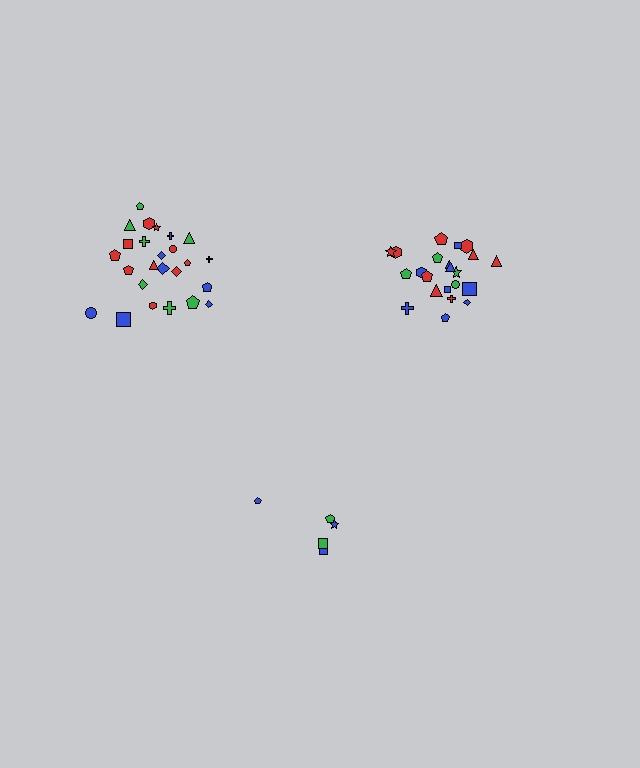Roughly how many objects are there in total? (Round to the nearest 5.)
Roughly 50 objects in total.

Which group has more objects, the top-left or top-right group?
The top-left group.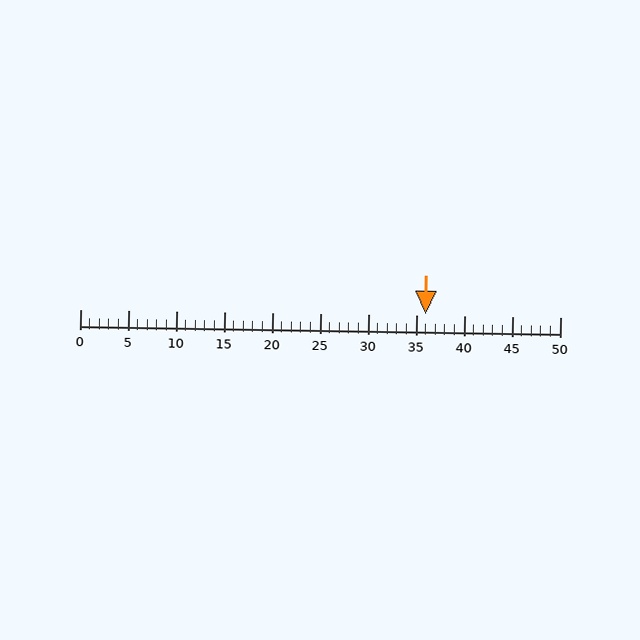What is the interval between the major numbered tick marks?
The major tick marks are spaced 5 units apart.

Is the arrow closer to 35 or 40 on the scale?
The arrow is closer to 35.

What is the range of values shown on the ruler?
The ruler shows values from 0 to 50.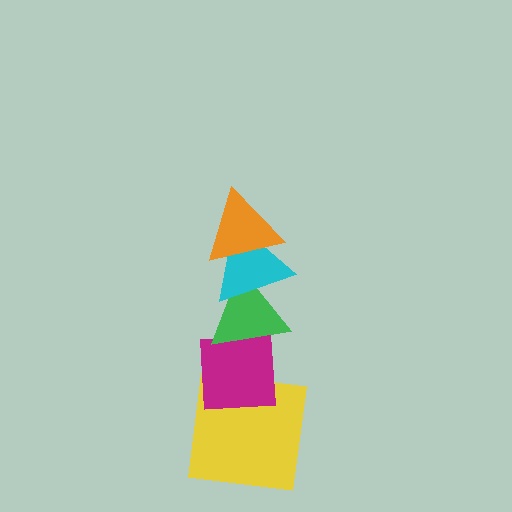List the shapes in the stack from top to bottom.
From top to bottom: the orange triangle, the cyan triangle, the green triangle, the magenta square, the yellow square.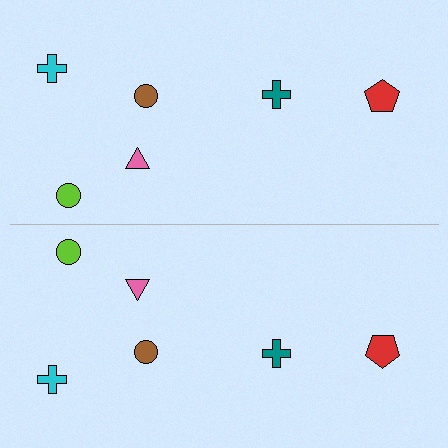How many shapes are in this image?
There are 12 shapes in this image.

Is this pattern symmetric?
Yes, this pattern has bilateral (reflection) symmetry.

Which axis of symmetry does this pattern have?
The pattern has a horizontal axis of symmetry running through the center of the image.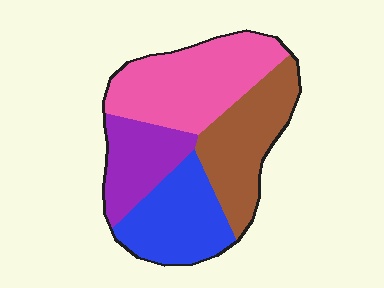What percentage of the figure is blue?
Blue covers about 25% of the figure.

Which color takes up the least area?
Purple, at roughly 20%.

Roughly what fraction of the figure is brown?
Brown covers about 25% of the figure.